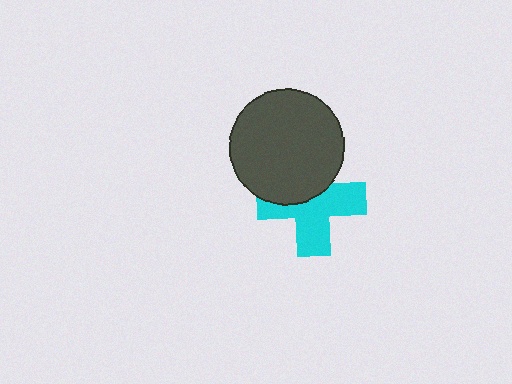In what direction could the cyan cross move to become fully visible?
The cyan cross could move down. That would shift it out from behind the dark gray circle entirely.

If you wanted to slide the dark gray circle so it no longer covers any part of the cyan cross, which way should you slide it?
Slide it up — that is the most direct way to separate the two shapes.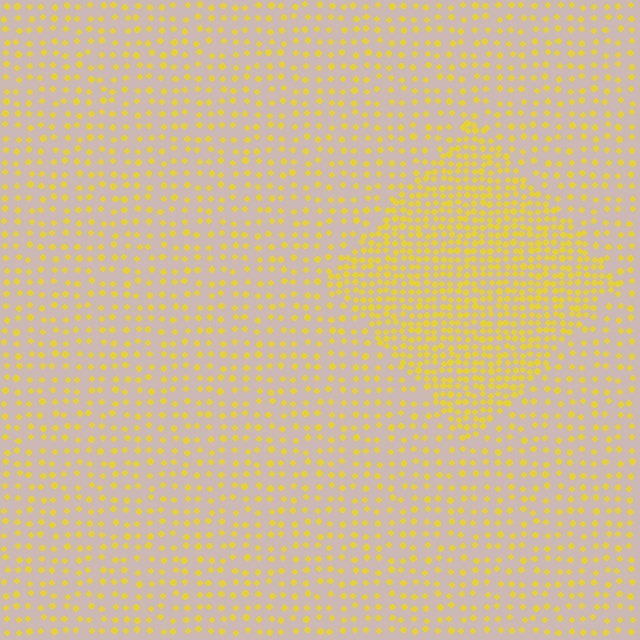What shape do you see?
I see a diamond.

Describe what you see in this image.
The image contains small yellow elements arranged at two different densities. A diamond-shaped region is visible where the elements are more densely packed than the surrounding area.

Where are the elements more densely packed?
The elements are more densely packed inside the diamond boundary.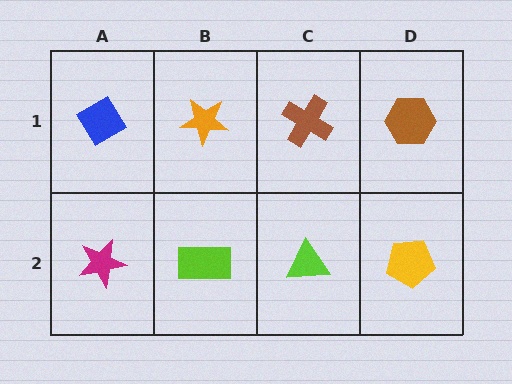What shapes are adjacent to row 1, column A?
A magenta star (row 2, column A), an orange star (row 1, column B).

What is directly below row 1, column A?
A magenta star.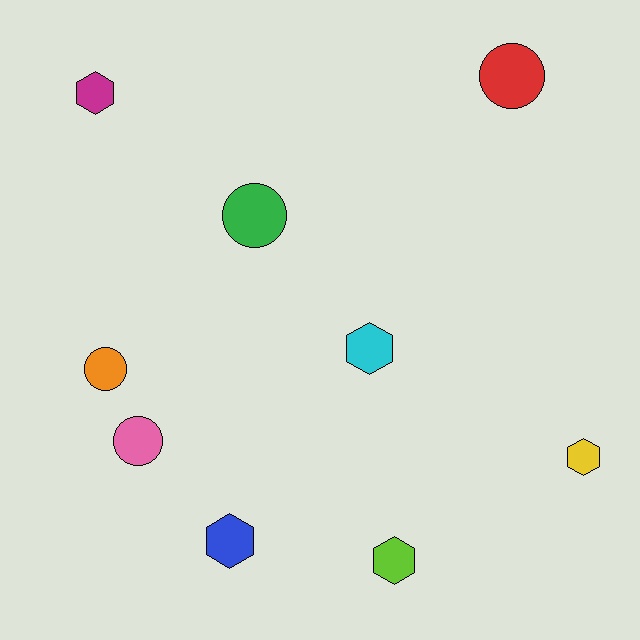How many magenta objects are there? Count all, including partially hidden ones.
There is 1 magenta object.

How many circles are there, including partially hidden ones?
There are 4 circles.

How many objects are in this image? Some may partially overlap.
There are 9 objects.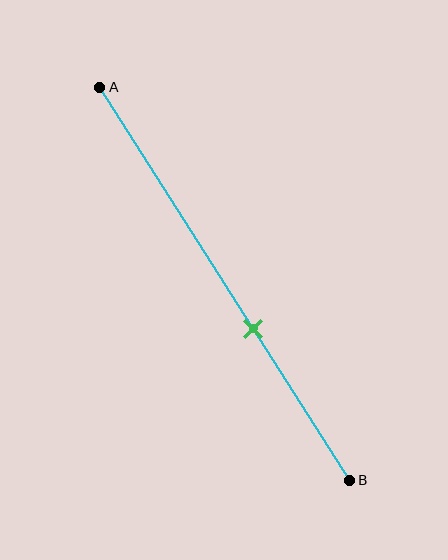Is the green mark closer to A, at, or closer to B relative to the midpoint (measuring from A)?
The green mark is closer to point B than the midpoint of segment AB.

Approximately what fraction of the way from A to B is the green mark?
The green mark is approximately 60% of the way from A to B.